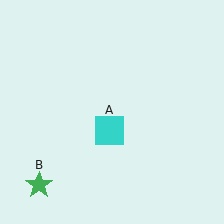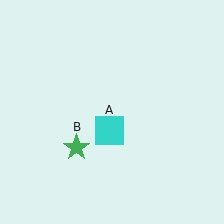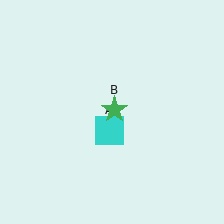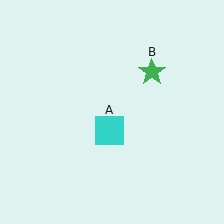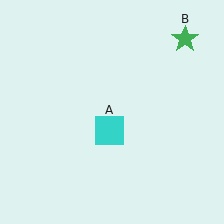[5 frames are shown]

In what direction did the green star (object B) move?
The green star (object B) moved up and to the right.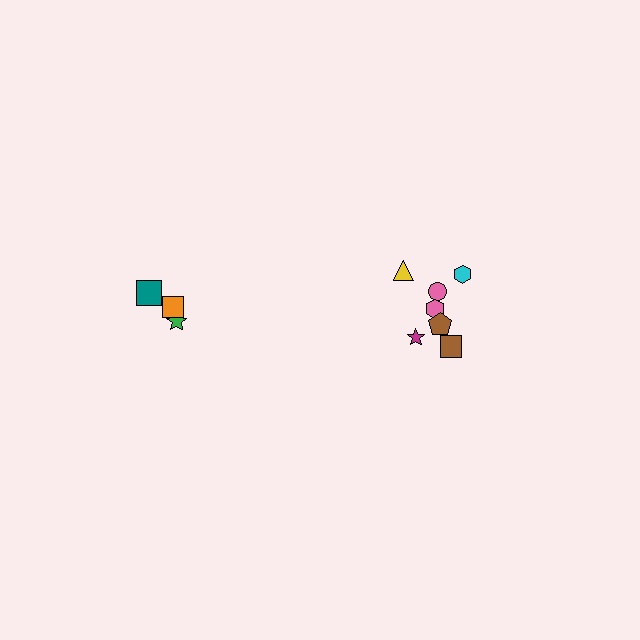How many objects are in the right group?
There are 7 objects.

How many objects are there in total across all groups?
There are 10 objects.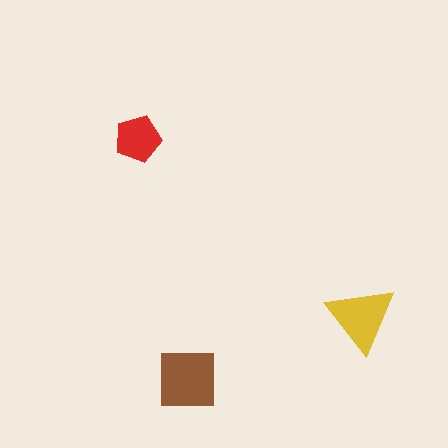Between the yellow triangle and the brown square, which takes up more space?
The brown square.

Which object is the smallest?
The red pentagon.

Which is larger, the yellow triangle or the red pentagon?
The yellow triangle.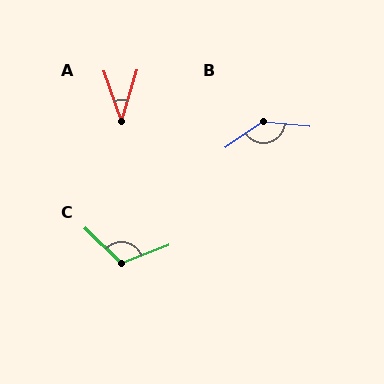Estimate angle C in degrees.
Approximately 115 degrees.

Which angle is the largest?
B, at approximately 139 degrees.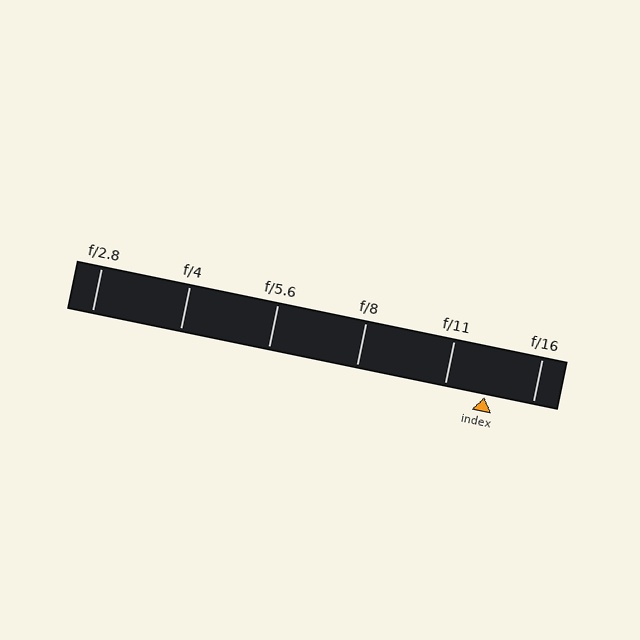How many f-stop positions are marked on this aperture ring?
There are 6 f-stop positions marked.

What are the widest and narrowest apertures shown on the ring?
The widest aperture shown is f/2.8 and the narrowest is f/16.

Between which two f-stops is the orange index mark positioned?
The index mark is between f/11 and f/16.